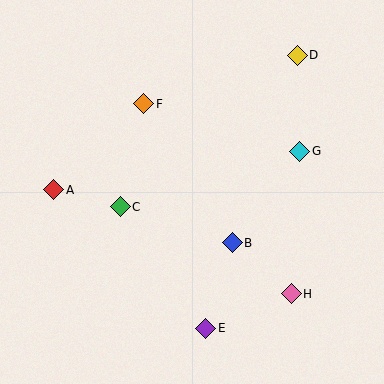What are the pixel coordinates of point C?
Point C is at (120, 207).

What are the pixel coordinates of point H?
Point H is at (291, 294).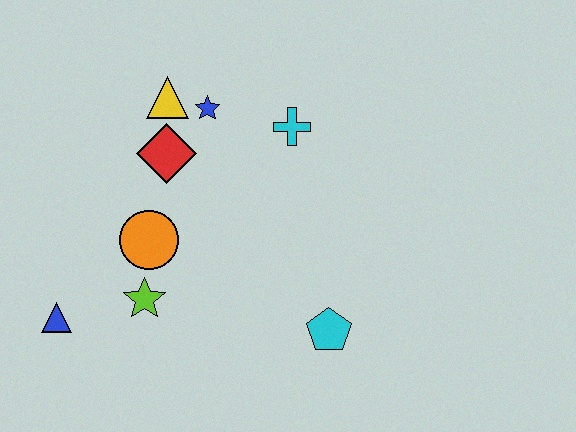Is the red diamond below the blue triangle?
No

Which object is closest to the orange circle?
The lime star is closest to the orange circle.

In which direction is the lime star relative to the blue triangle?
The lime star is to the right of the blue triangle.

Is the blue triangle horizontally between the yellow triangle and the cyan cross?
No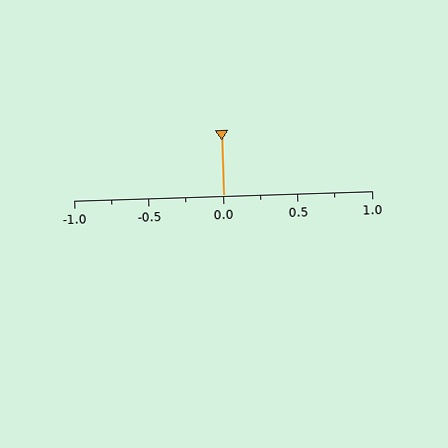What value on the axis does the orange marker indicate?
The marker indicates approximately 0.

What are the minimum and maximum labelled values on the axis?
The axis runs from -1.0 to 1.0.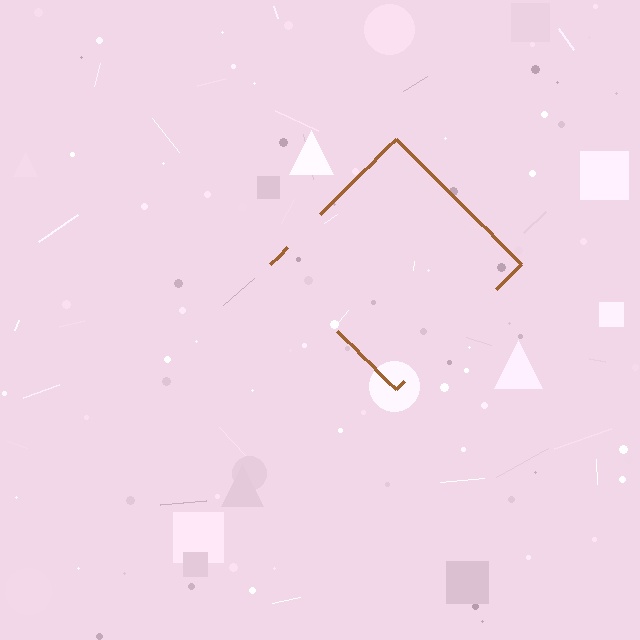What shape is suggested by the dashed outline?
The dashed outline suggests a diamond.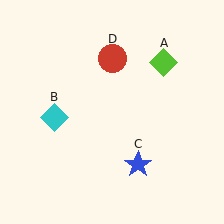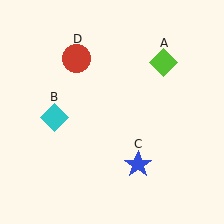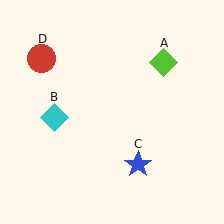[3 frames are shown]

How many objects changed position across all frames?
1 object changed position: red circle (object D).